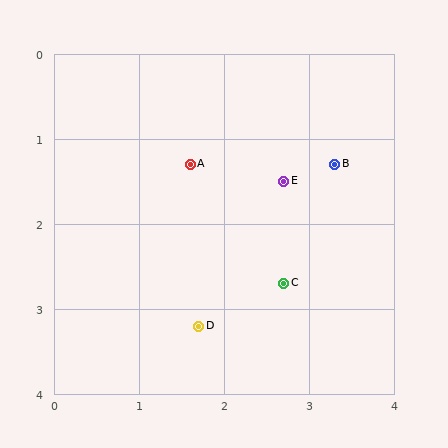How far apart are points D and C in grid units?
Points D and C are about 1.1 grid units apart.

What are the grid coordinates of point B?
Point B is at approximately (3.3, 1.3).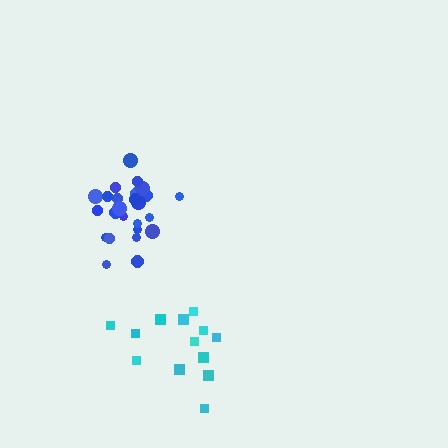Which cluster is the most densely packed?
Blue.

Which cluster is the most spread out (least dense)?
Cyan.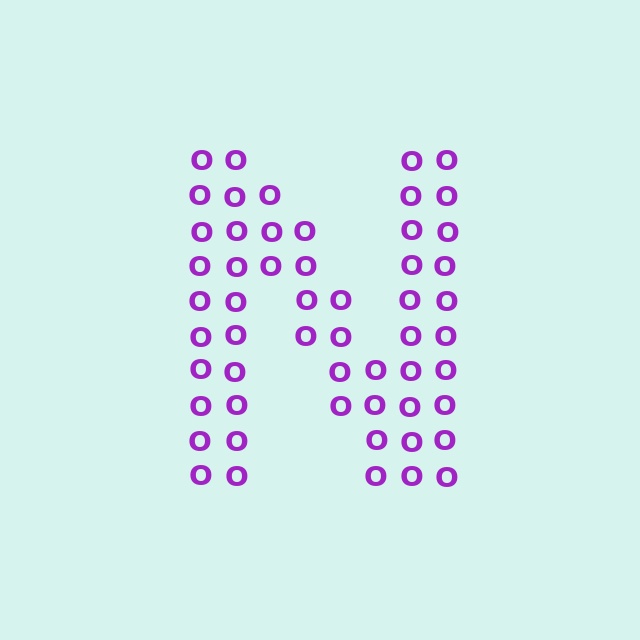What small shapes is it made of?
It is made of small letter O's.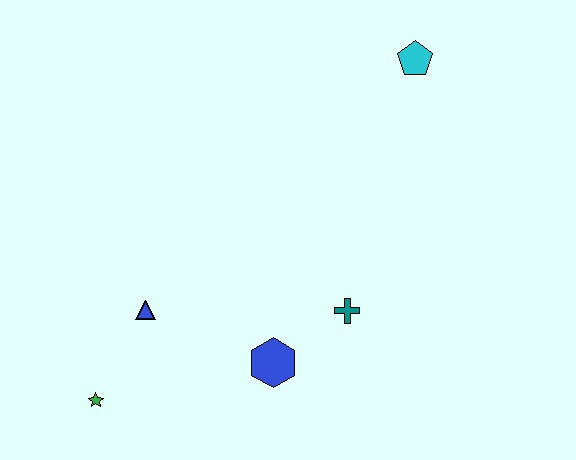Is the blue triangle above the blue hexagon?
Yes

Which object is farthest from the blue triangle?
The cyan pentagon is farthest from the blue triangle.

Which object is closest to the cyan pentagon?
The teal cross is closest to the cyan pentagon.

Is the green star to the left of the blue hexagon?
Yes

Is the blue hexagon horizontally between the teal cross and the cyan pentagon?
No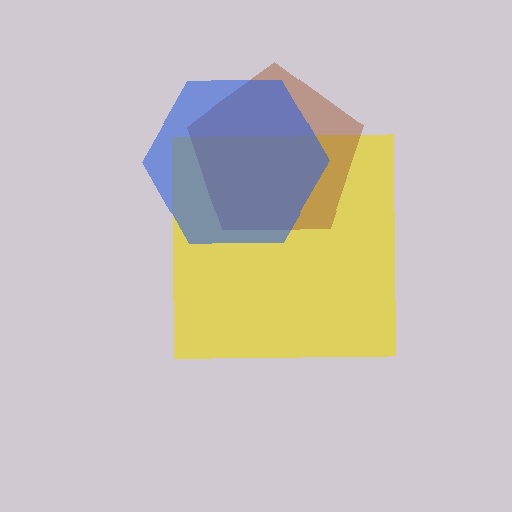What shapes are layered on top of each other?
The layered shapes are: a yellow square, a brown pentagon, a blue hexagon.